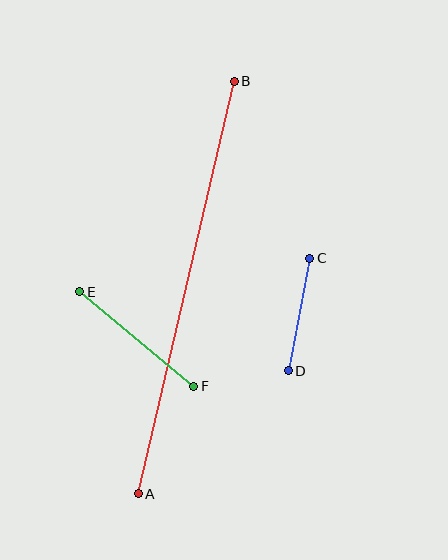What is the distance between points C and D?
The distance is approximately 114 pixels.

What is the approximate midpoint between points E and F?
The midpoint is at approximately (137, 339) pixels.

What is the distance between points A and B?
The distance is approximately 424 pixels.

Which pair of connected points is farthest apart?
Points A and B are farthest apart.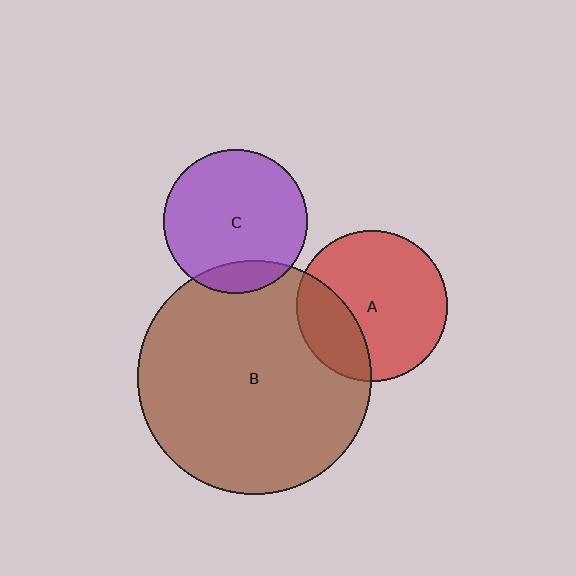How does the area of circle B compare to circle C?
Approximately 2.7 times.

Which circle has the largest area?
Circle B (brown).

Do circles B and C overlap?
Yes.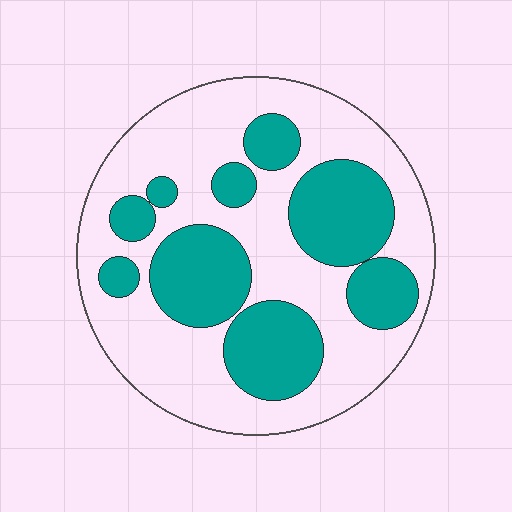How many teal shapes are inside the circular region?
9.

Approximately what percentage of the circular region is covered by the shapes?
Approximately 35%.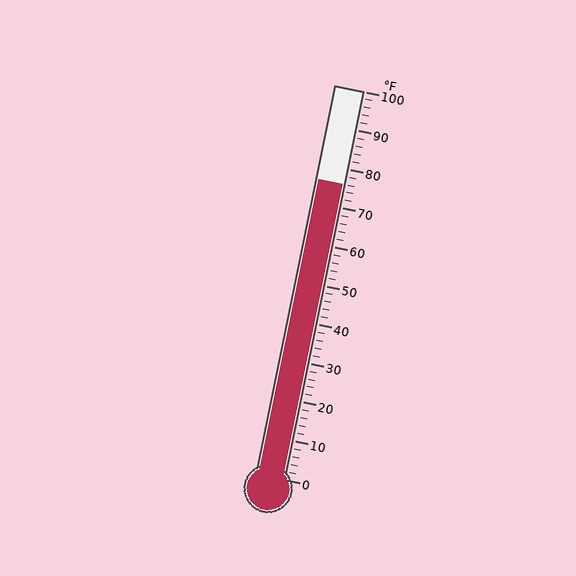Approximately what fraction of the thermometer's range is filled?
The thermometer is filled to approximately 75% of its range.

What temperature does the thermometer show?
The thermometer shows approximately 76°F.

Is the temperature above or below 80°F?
The temperature is below 80°F.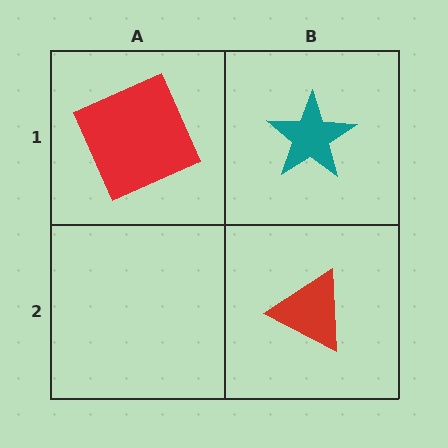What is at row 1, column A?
A red square.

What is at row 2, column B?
A red triangle.